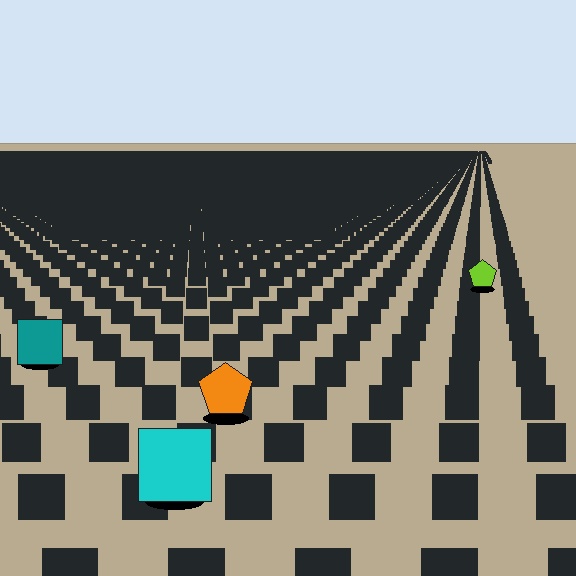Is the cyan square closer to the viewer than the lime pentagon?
Yes. The cyan square is closer — you can tell from the texture gradient: the ground texture is coarser near it.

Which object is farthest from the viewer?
The lime pentagon is farthest from the viewer. It appears smaller and the ground texture around it is denser.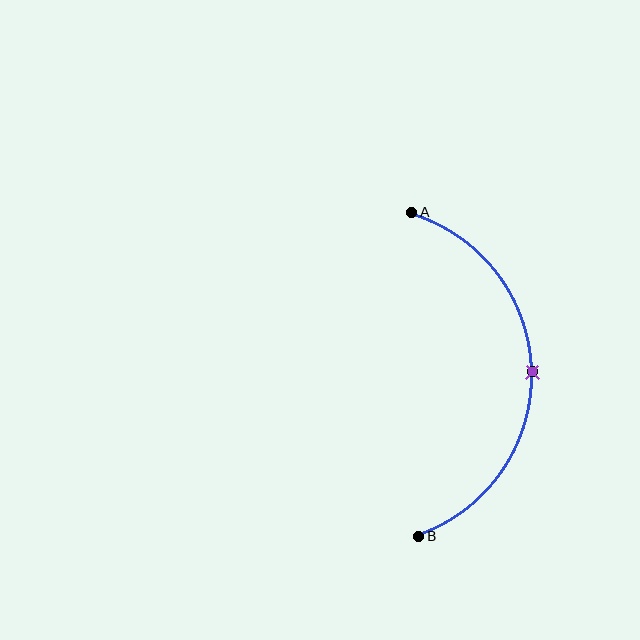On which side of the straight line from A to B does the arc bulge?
The arc bulges to the right of the straight line connecting A and B.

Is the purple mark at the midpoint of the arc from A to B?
Yes. The purple mark lies on the arc at equal arc-length from both A and B — it is the arc midpoint.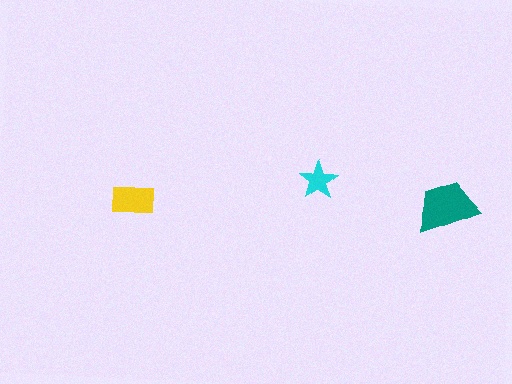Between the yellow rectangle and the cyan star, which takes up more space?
The yellow rectangle.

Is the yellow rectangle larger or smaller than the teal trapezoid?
Smaller.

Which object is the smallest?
The cyan star.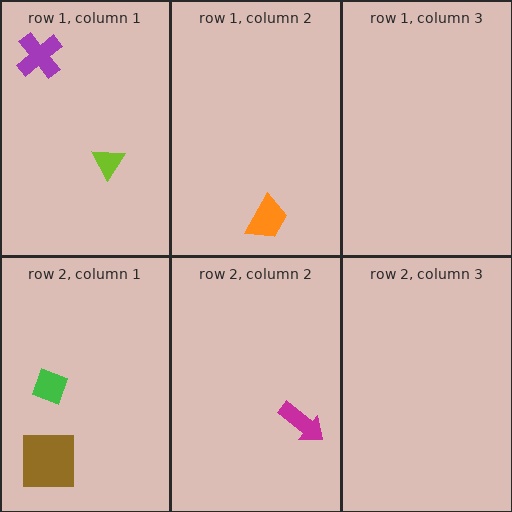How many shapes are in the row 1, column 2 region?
1.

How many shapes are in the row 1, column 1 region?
2.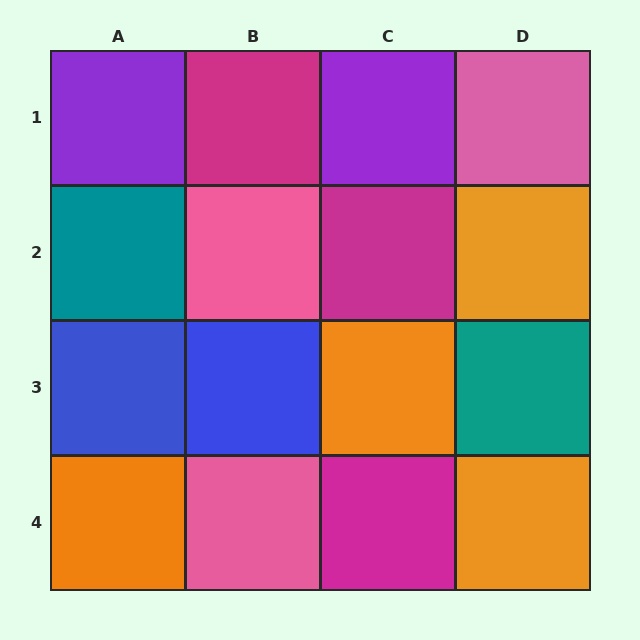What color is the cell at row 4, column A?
Orange.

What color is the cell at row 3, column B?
Blue.